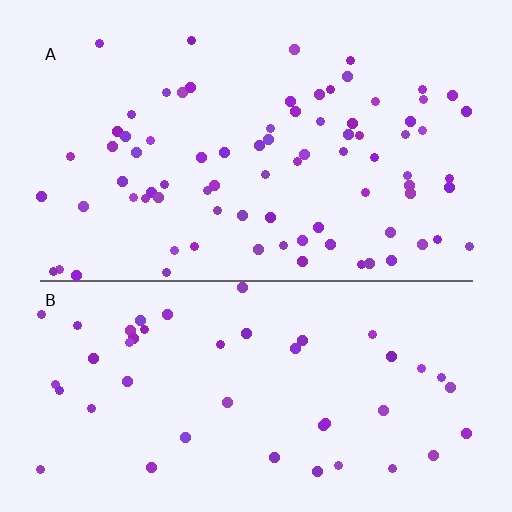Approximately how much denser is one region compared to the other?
Approximately 1.7× — region A over region B.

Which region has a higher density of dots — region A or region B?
A (the top).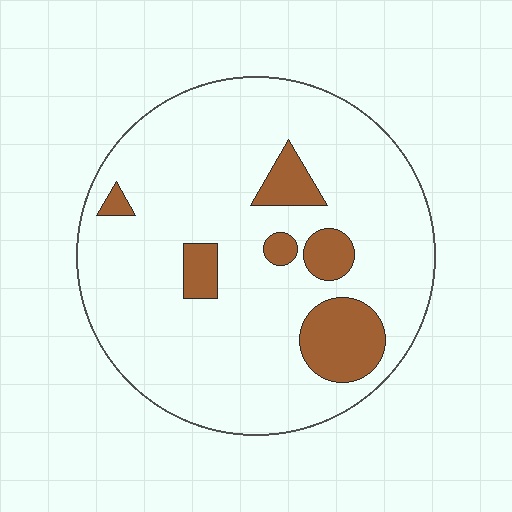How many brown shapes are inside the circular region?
6.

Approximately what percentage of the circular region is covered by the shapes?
Approximately 15%.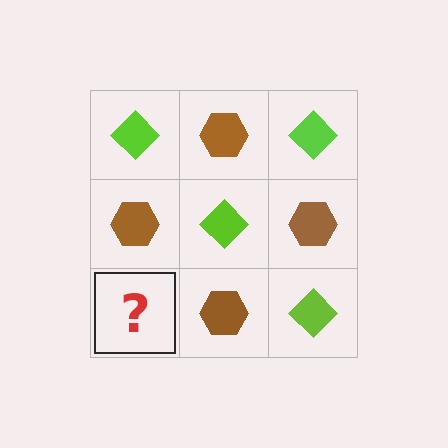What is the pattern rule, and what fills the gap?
The rule is that it alternates lime diamond and brown hexagon in a checkerboard pattern. The gap should be filled with a lime diamond.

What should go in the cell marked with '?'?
The missing cell should contain a lime diamond.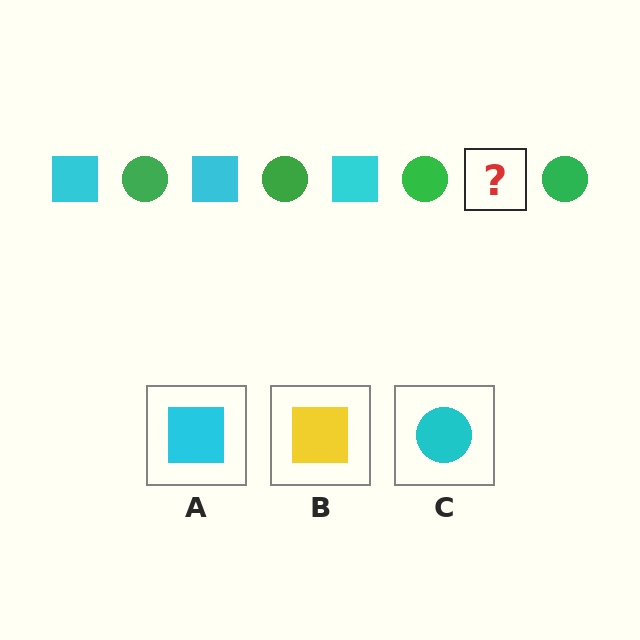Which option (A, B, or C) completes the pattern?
A.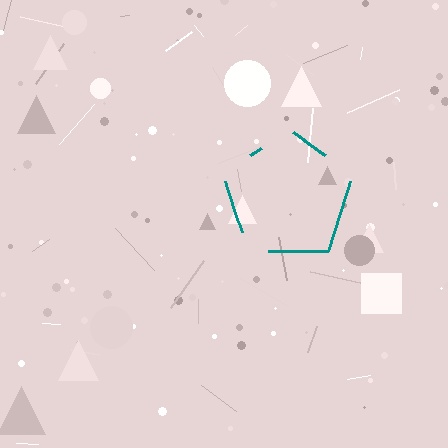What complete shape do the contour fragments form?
The contour fragments form a pentagon.